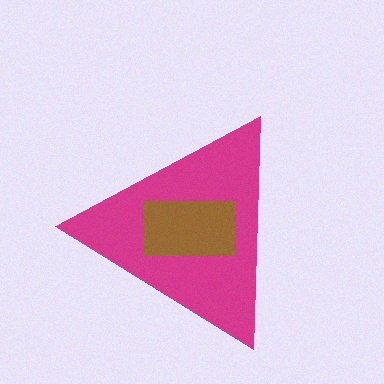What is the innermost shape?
The brown rectangle.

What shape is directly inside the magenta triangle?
The brown rectangle.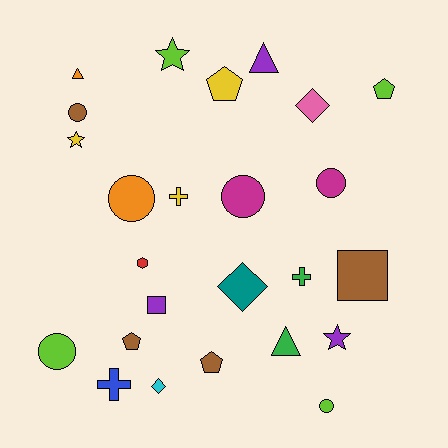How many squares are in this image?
There are 2 squares.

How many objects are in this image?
There are 25 objects.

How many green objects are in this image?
There are 2 green objects.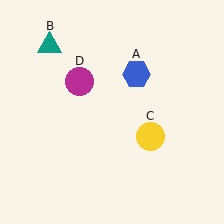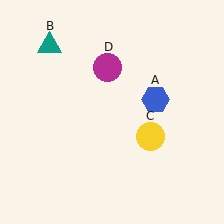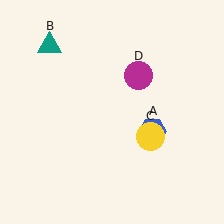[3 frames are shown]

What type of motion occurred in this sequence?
The blue hexagon (object A), magenta circle (object D) rotated clockwise around the center of the scene.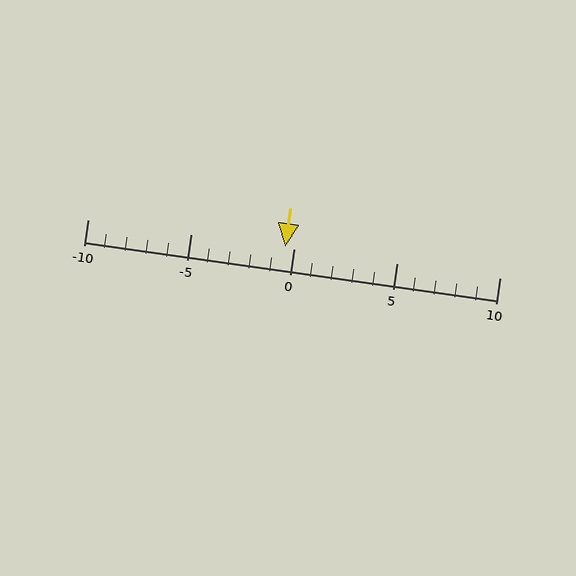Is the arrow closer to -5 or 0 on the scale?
The arrow is closer to 0.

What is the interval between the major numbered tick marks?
The major tick marks are spaced 5 units apart.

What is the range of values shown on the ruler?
The ruler shows values from -10 to 10.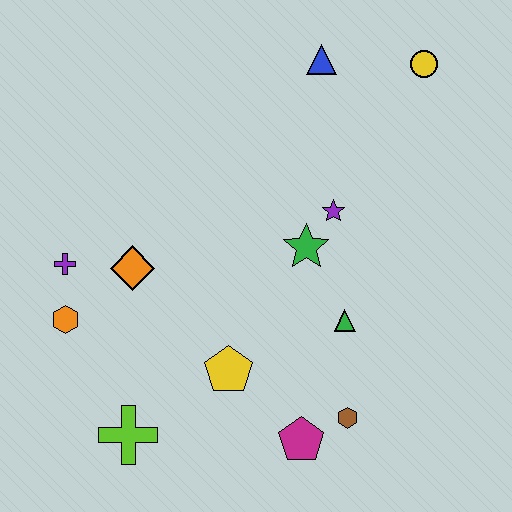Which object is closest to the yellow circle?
The blue triangle is closest to the yellow circle.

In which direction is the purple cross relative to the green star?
The purple cross is to the left of the green star.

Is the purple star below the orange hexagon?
No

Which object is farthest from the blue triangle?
The lime cross is farthest from the blue triangle.